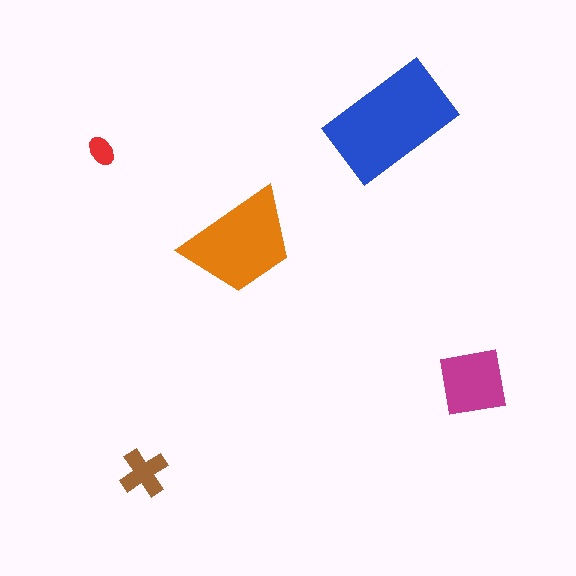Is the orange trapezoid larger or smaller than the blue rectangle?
Smaller.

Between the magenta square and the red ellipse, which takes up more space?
The magenta square.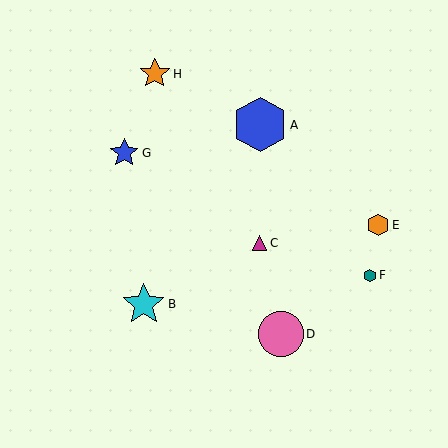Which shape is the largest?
The blue hexagon (labeled A) is the largest.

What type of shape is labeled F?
Shape F is a teal hexagon.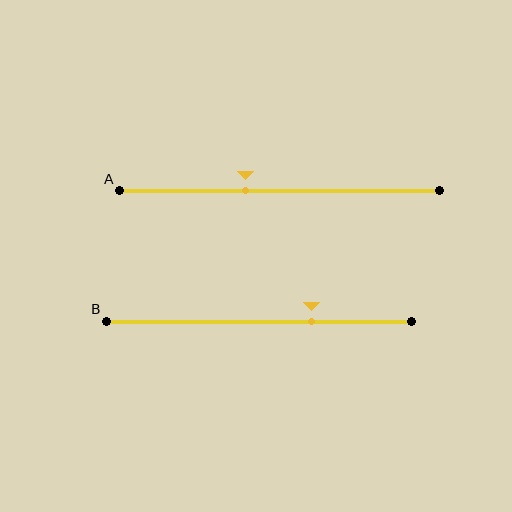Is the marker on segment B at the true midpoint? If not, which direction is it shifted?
No, the marker on segment B is shifted to the right by about 17% of the segment length.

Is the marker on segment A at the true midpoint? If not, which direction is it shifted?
No, the marker on segment A is shifted to the left by about 11% of the segment length.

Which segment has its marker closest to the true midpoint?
Segment A has its marker closest to the true midpoint.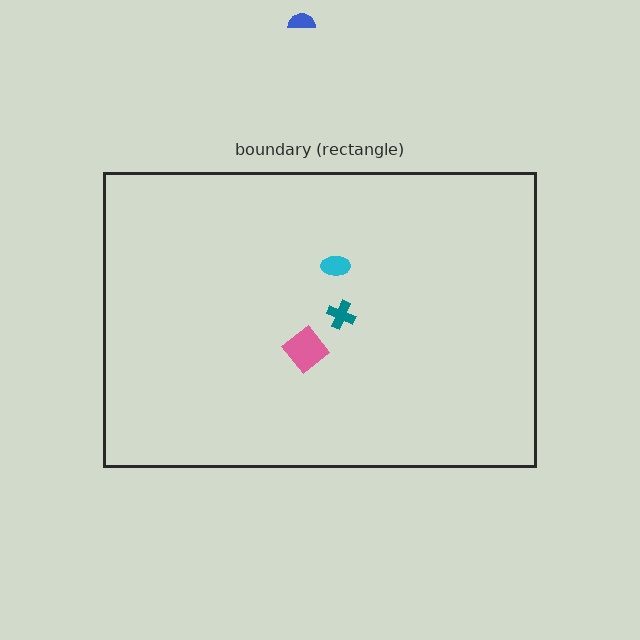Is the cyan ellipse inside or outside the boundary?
Inside.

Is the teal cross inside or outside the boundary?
Inside.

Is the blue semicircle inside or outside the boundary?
Outside.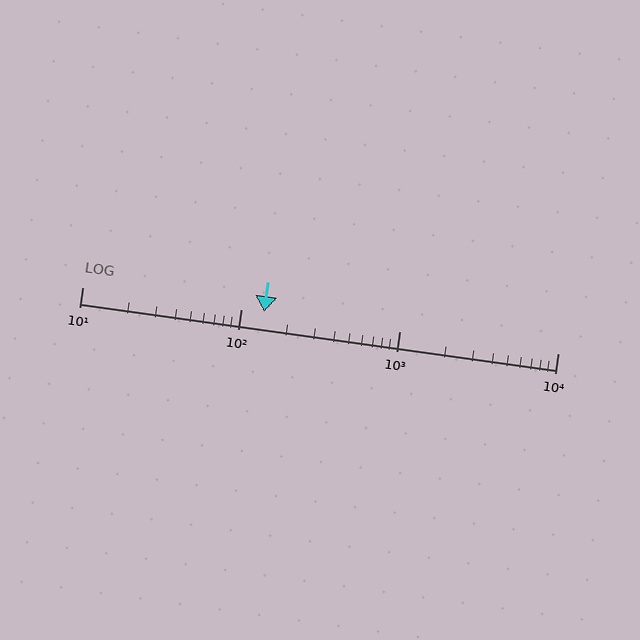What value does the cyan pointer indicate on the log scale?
The pointer indicates approximately 140.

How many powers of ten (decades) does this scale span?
The scale spans 3 decades, from 10 to 10000.